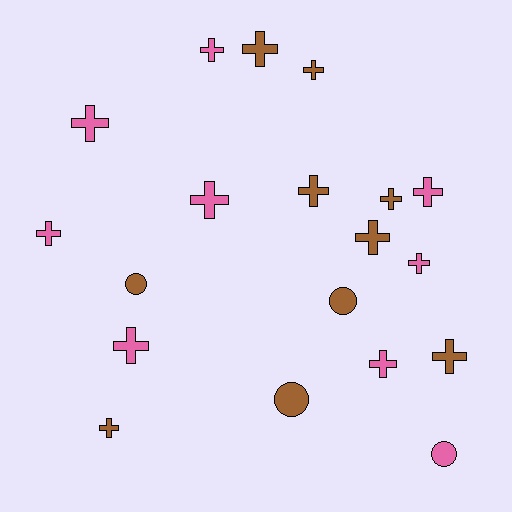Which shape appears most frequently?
Cross, with 15 objects.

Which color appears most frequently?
Brown, with 10 objects.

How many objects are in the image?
There are 19 objects.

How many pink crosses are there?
There are 8 pink crosses.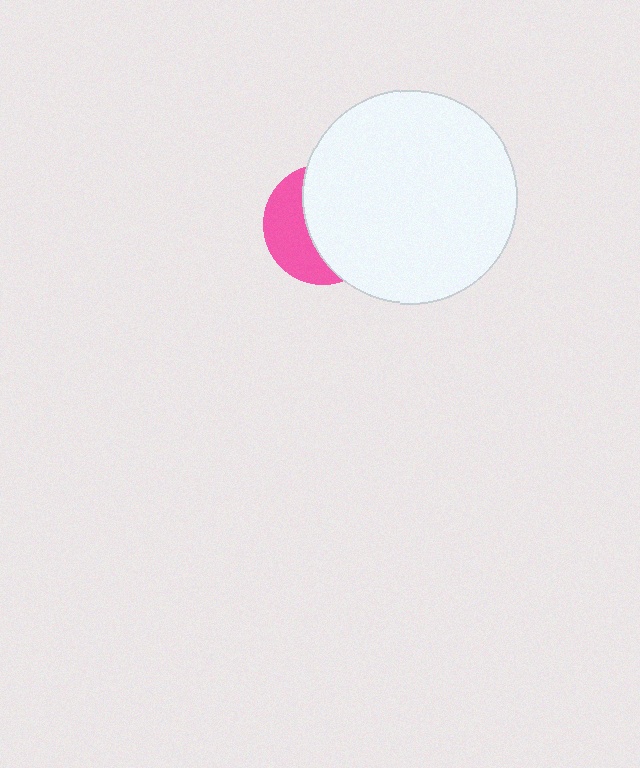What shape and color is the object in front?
The object in front is a white circle.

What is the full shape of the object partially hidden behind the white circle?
The partially hidden object is a pink circle.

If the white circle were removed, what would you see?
You would see the complete pink circle.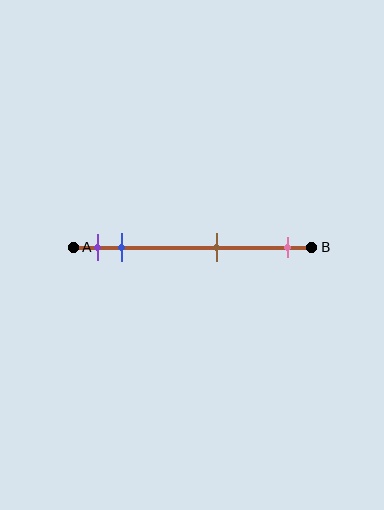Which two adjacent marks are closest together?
The purple and blue marks are the closest adjacent pair.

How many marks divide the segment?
There are 4 marks dividing the segment.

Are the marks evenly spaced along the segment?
No, the marks are not evenly spaced.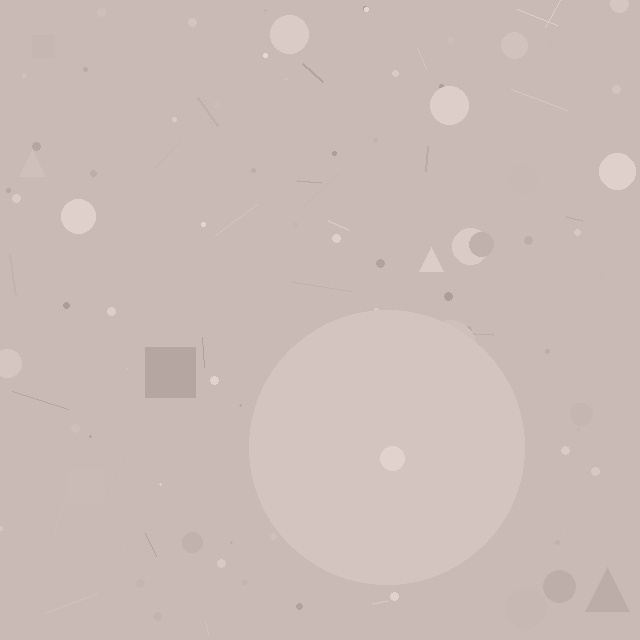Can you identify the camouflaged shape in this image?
The camouflaged shape is a circle.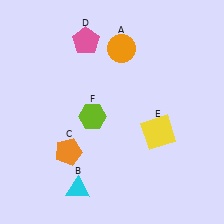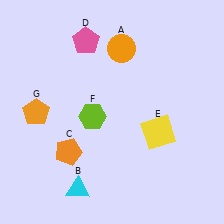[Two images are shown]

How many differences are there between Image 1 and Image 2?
There is 1 difference between the two images.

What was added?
An orange pentagon (G) was added in Image 2.